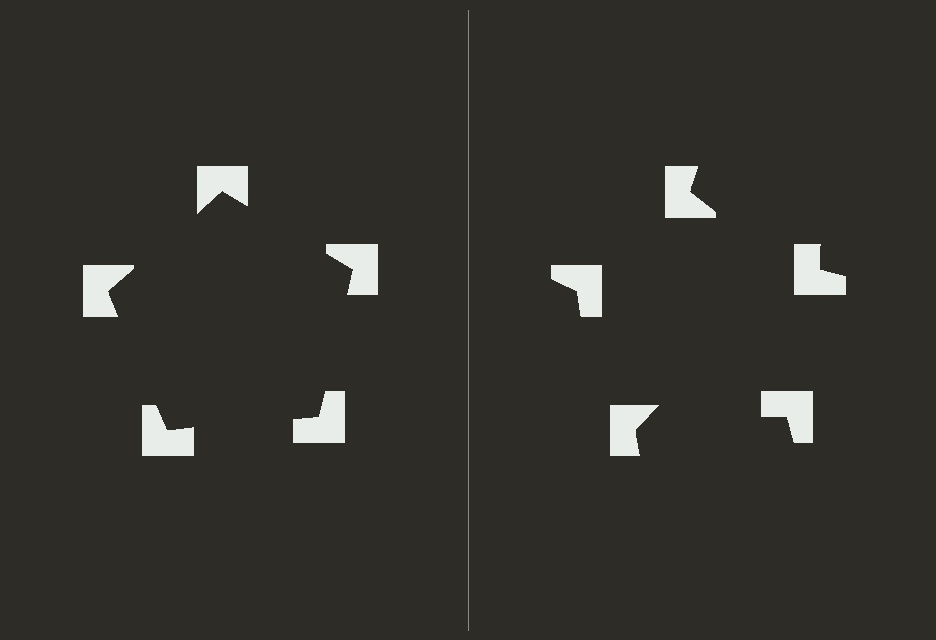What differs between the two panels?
The notched squares are positioned identically on both sides; only the wedge orientations differ. On the left they align to a pentagon; on the right they are misaligned.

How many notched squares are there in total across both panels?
10 — 5 on each side.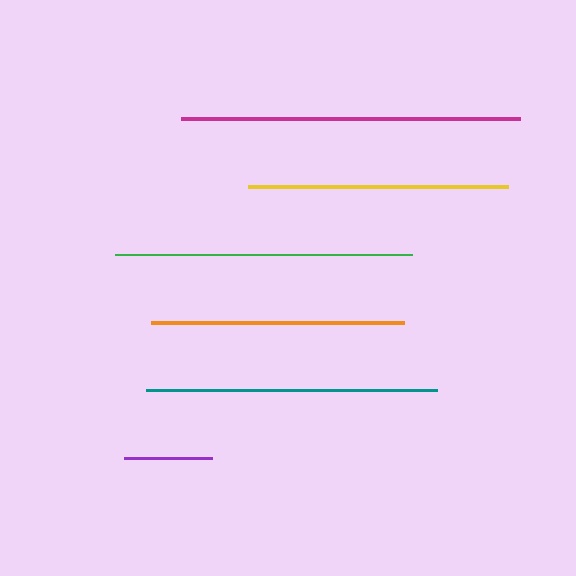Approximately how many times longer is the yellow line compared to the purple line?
The yellow line is approximately 2.9 times the length of the purple line.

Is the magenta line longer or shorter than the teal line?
The magenta line is longer than the teal line.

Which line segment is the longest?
The magenta line is the longest at approximately 338 pixels.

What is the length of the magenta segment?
The magenta segment is approximately 338 pixels long.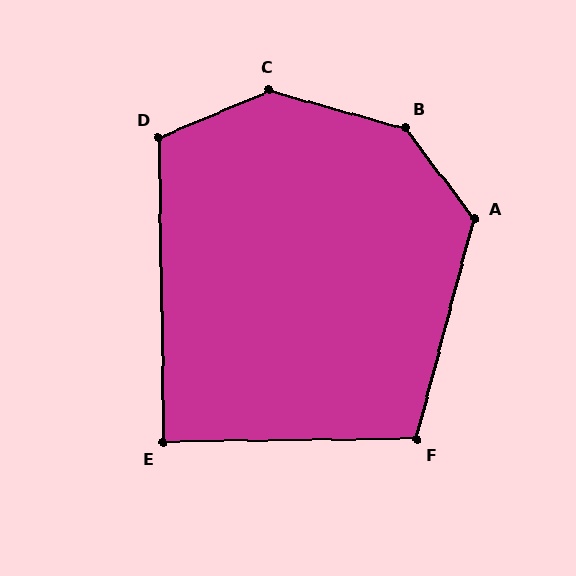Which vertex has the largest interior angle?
B, at approximately 142 degrees.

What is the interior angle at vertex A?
Approximately 128 degrees (obtuse).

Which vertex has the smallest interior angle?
E, at approximately 90 degrees.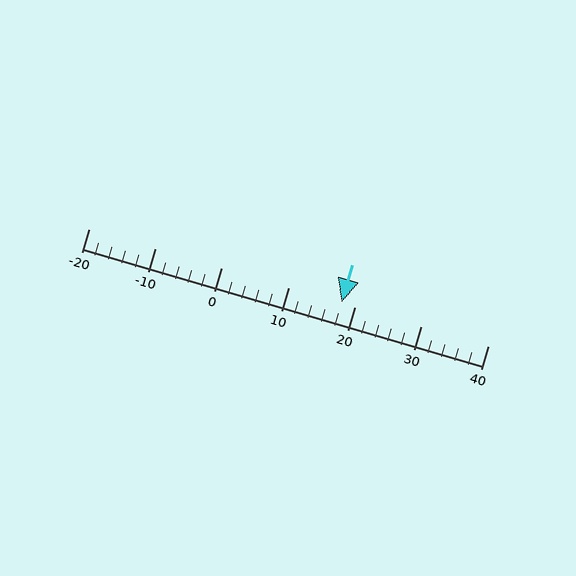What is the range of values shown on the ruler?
The ruler shows values from -20 to 40.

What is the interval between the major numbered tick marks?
The major tick marks are spaced 10 units apart.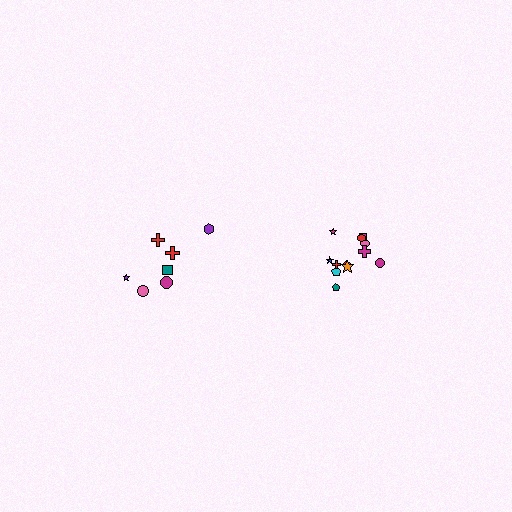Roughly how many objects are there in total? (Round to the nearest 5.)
Roughly 20 objects in total.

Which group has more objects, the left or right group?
The right group.